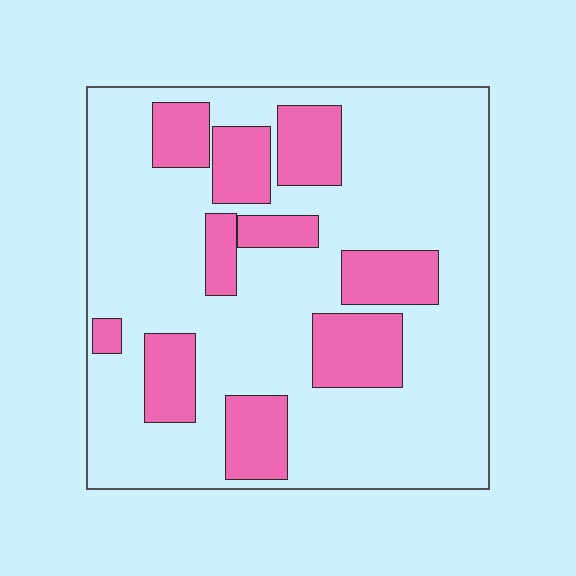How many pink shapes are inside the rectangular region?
10.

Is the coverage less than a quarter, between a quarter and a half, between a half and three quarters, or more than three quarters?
Between a quarter and a half.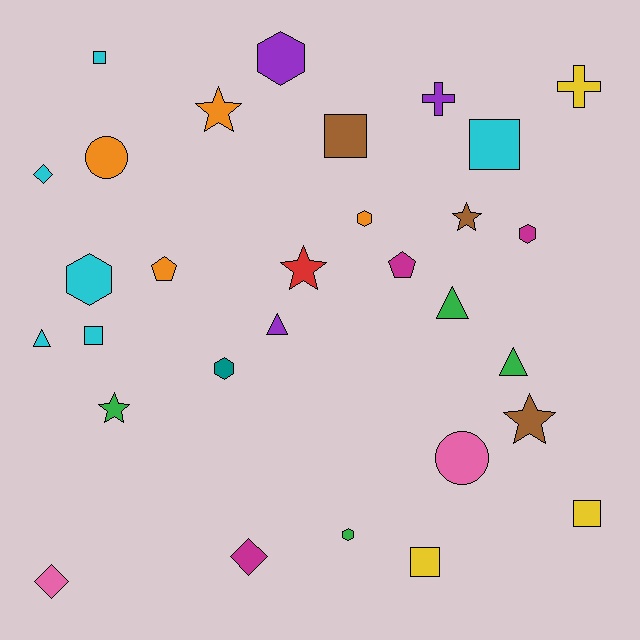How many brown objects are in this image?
There are 3 brown objects.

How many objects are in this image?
There are 30 objects.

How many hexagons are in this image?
There are 6 hexagons.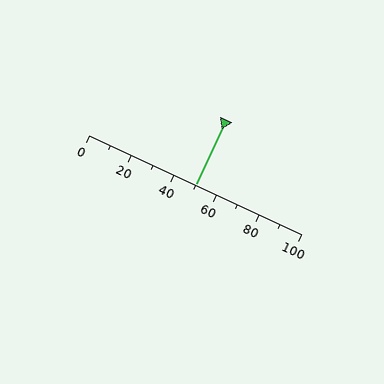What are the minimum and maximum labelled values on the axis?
The axis runs from 0 to 100.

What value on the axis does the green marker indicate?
The marker indicates approximately 50.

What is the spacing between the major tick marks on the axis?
The major ticks are spaced 20 apart.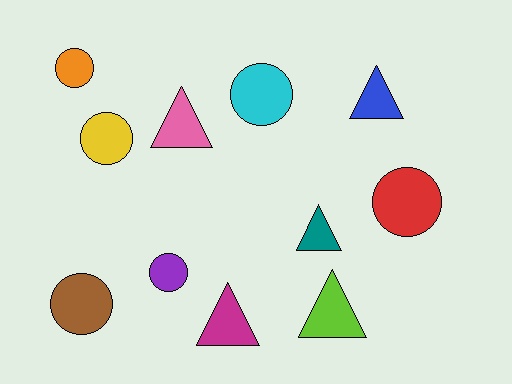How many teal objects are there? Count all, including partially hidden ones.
There is 1 teal object.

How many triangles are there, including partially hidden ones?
There are 5 triangles.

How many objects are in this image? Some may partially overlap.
There are 11 objects.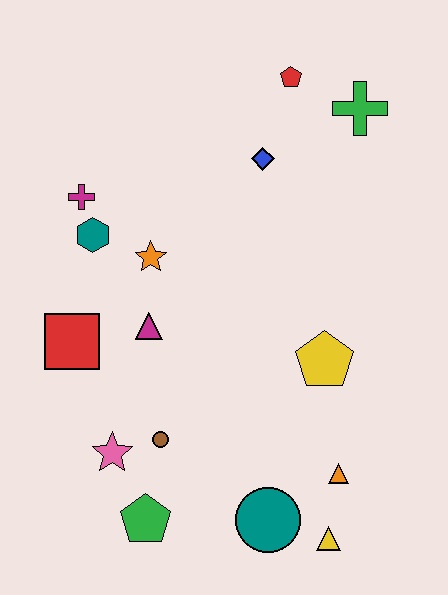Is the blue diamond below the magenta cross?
No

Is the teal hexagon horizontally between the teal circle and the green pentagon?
No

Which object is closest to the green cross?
The red pentagon is closest to the green cross.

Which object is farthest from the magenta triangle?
The green cross is farthest from the magenta triangle.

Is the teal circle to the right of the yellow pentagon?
No